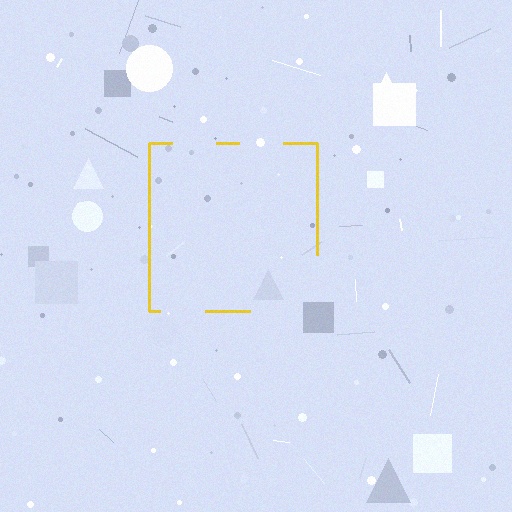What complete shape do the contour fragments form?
The contour fragments form a square.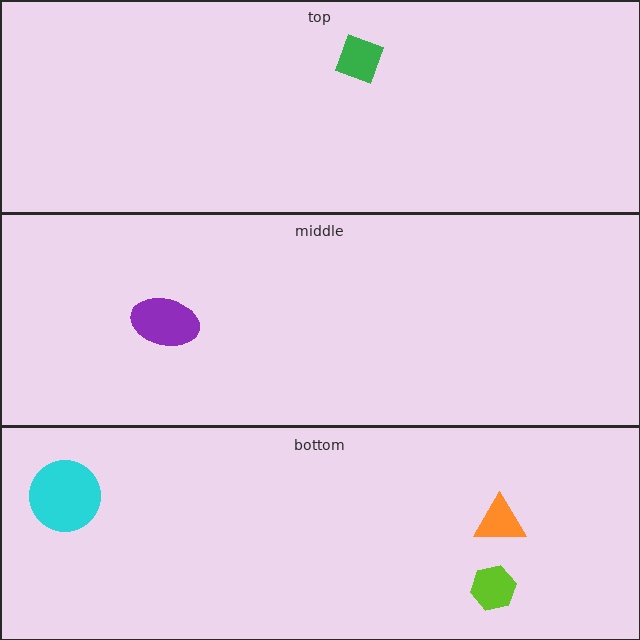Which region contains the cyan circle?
The bottom region.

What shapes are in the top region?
The green diamond.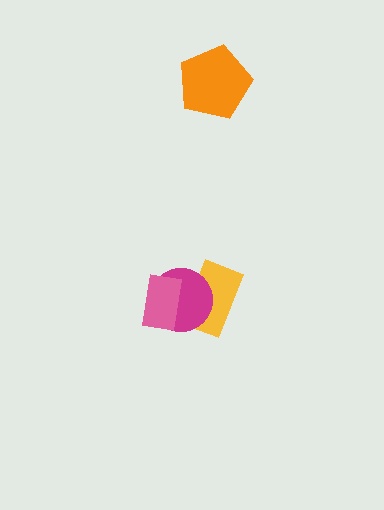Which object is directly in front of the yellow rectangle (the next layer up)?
The magenta circle is directly in front of the yellow rectangle.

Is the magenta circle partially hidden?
Yes, it is partially covered by another shape.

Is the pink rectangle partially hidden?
No, no other shape covers it.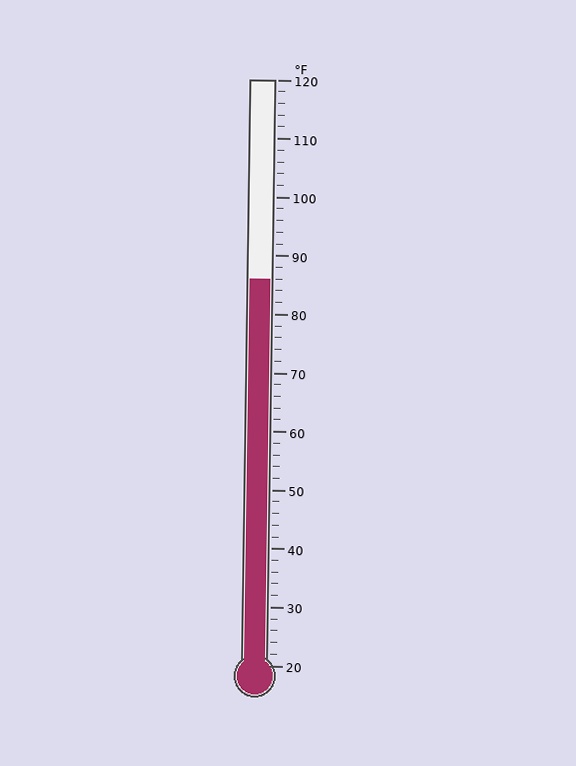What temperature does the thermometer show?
The thermometer shows approximately 86°F.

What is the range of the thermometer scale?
The thermometer scale ranges from 20°F to 120°F.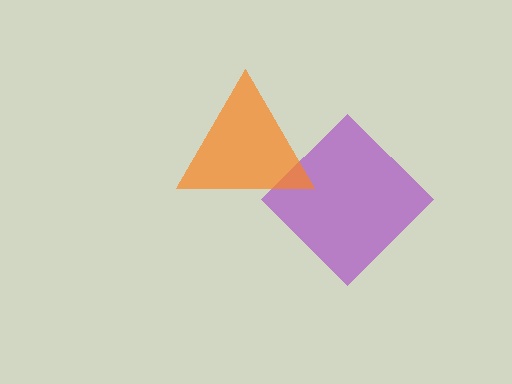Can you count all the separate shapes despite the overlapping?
Yes, there are 2 separate shapes.